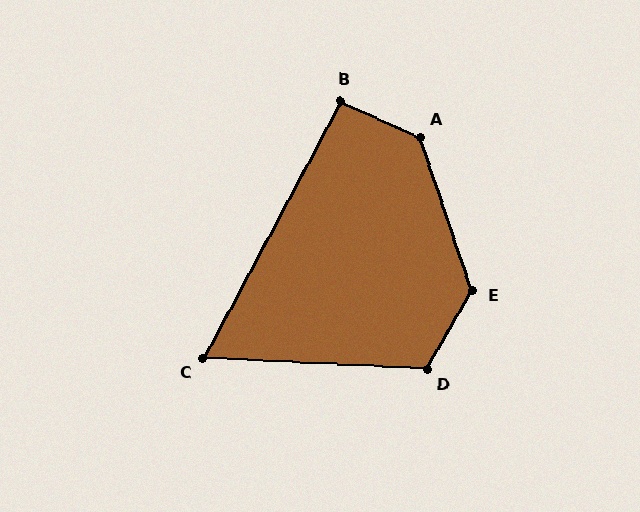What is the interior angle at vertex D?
Approximately 117 degrees (obtuse).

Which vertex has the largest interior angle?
A, at approximately 132 degrees.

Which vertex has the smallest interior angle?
C, at approximately 64 degrees.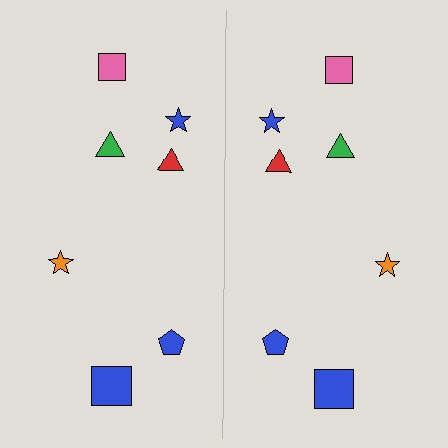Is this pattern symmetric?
Yes, this pattern has bilateral (reflection) symmetry.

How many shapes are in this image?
There are 14 shapes in this image.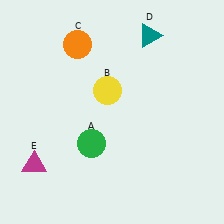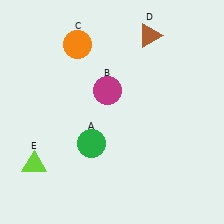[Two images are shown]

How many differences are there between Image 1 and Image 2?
There are 3 differences between the two images.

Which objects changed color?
B changed from yellow to magenta. D changed from teal to brown. E changed from magenta to lime.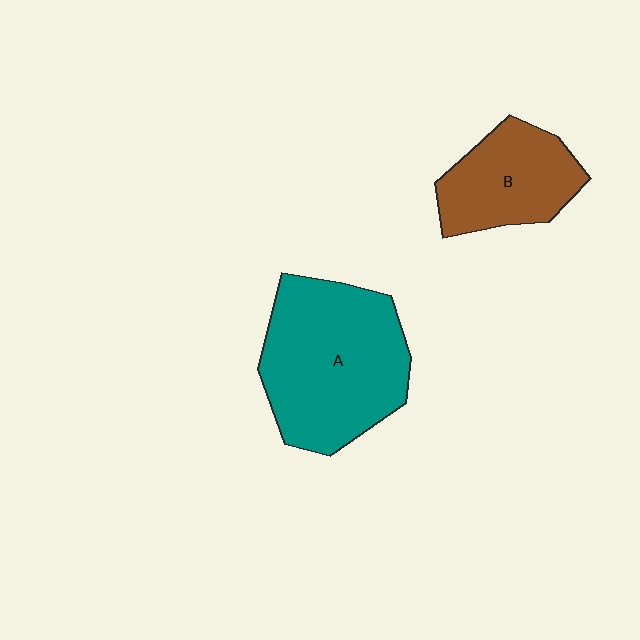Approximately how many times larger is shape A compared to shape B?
Approximately 1.7 times.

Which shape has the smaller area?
Shape B (brown).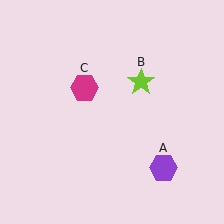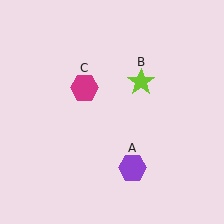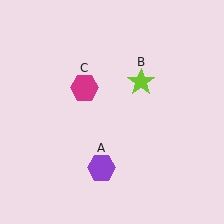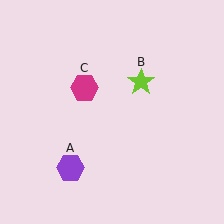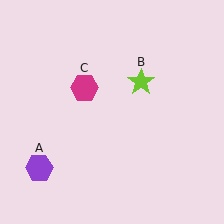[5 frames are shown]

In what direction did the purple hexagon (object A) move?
The purple hexagon (object A) moved left.